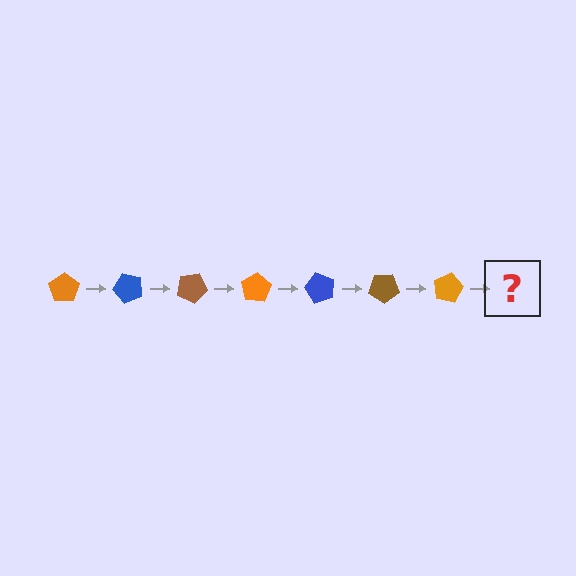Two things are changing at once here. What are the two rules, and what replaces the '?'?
The two rules are that it rotates 50 degrees each step and the color cycles through orange, blue, and brown. The '?' should be a blue pentagon, rotated 350 degrees from the start.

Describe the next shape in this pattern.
It should be a blue pentagon, rotated 350 degrees from the start.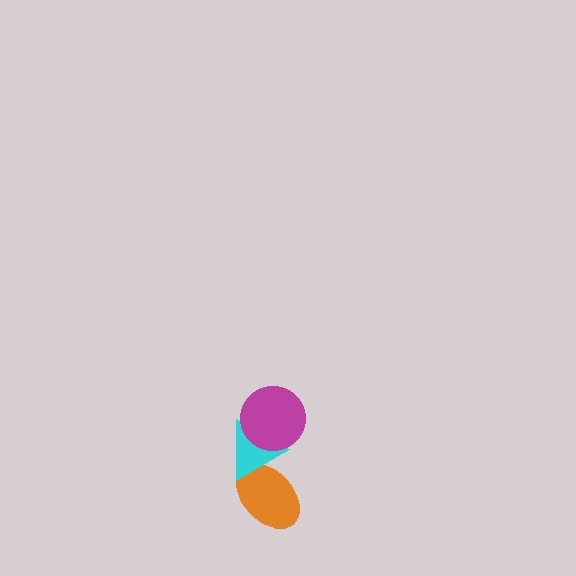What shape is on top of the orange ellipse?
The cyan triangle is on top of the orange ellipse.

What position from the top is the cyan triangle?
The cyan triangle is 2nd from the top.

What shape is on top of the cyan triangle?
The magenta circle is on top of the cyan triangle.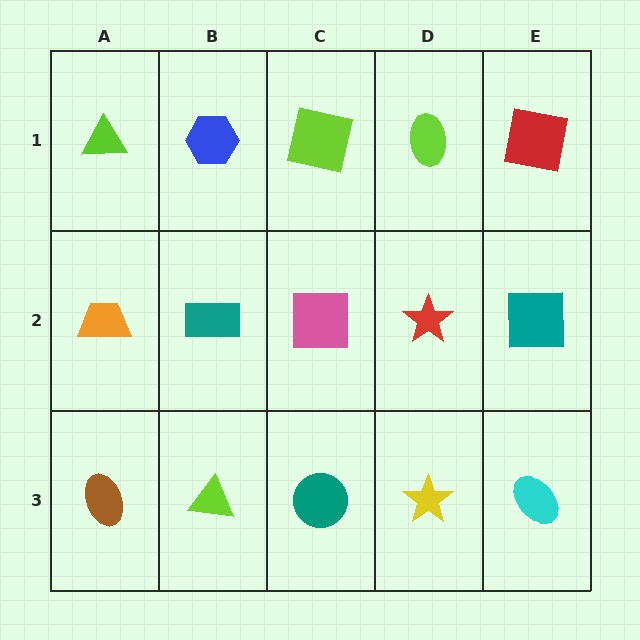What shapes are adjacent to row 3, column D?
A red star (row 2, column D), a teal circle (row 3, column C), a cyan ellipse (row 3, column E).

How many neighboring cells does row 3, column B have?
3.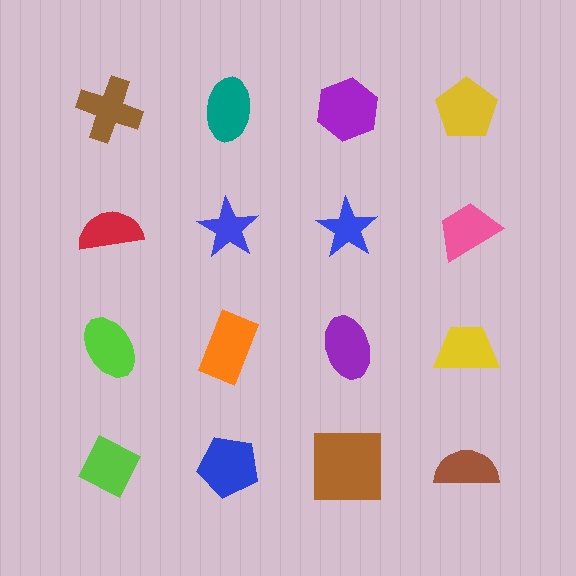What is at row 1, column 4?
A yellow pentagon.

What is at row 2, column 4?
A pink trapezoid.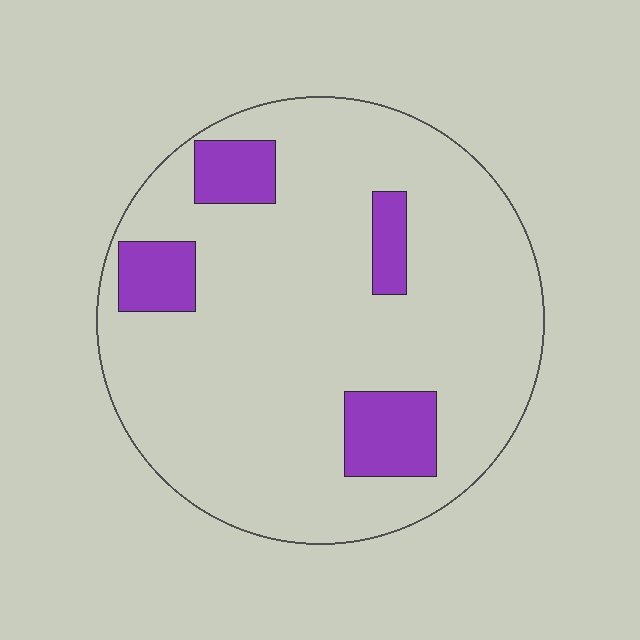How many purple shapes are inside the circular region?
4.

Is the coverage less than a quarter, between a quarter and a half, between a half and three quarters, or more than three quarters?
Less than a quarter.